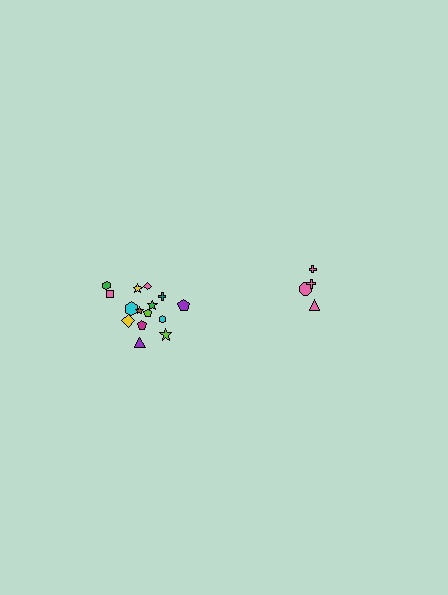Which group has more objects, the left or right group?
The left group.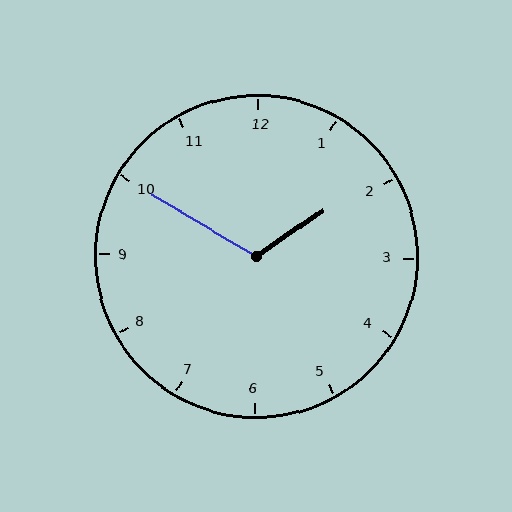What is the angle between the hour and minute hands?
Approximately 115 degrees.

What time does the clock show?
1:50.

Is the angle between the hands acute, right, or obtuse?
It is obtuse.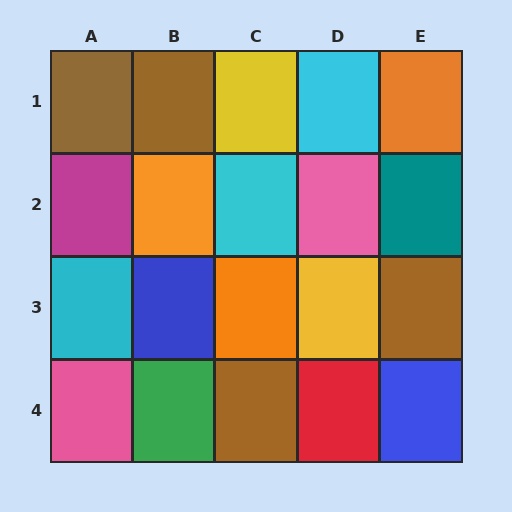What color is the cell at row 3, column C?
Orange.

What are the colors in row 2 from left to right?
Magenta, orange, cyan, pink, teal.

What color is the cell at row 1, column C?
Yellow.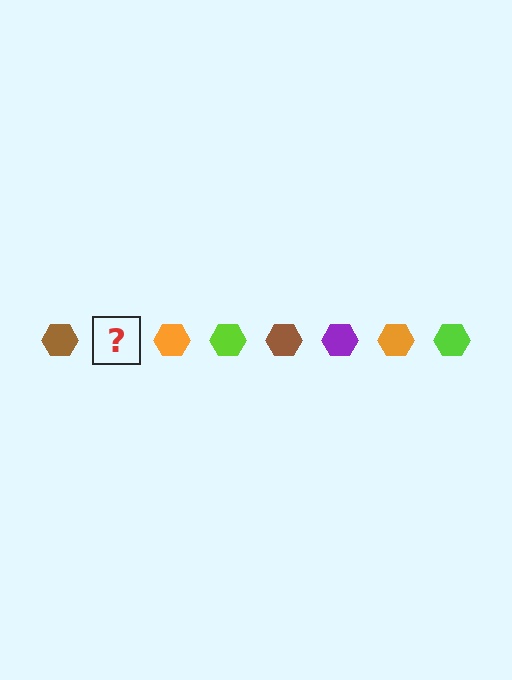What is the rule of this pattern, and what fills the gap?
The rule is that the pattern cycles through brown, purple, orange, lime hexagons. The gap should be filled with a purple hexagon.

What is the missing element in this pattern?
The missing element is a purple hexagon.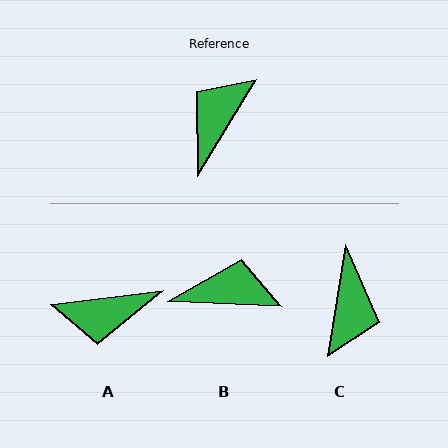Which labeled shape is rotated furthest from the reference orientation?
C, about 158 degrees away.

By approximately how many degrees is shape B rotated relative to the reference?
Approximately 61 degrees clockwise.